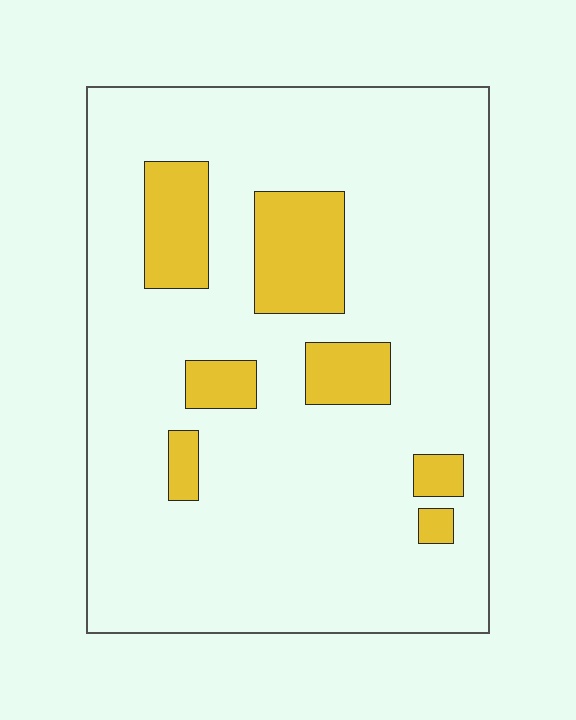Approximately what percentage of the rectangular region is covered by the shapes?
Approximately 15%.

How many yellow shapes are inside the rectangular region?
7.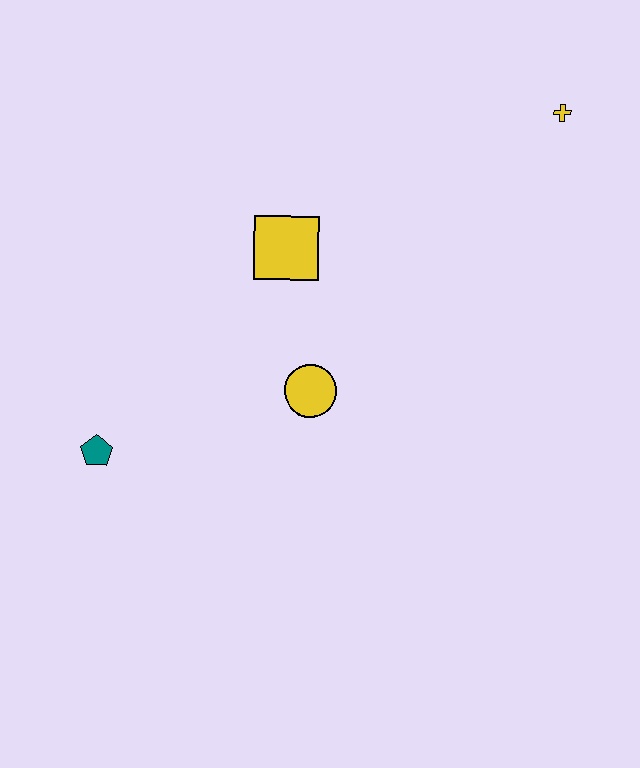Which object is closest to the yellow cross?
The yellow square is closest to the yellow cross.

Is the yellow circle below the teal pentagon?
No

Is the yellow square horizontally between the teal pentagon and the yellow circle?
Yes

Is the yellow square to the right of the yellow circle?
No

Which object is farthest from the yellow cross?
The teal pentagon is farthest from the yellow cross.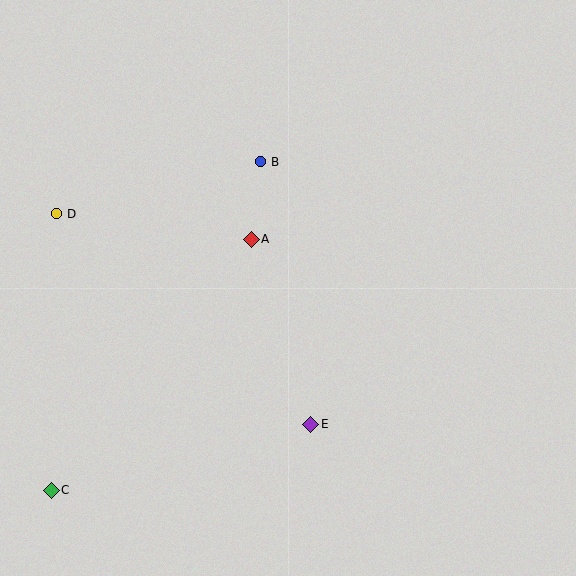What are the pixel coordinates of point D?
Point D is at (57, 214).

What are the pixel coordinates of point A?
Point A is at (251, 239).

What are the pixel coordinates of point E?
Point E is at (311, 424).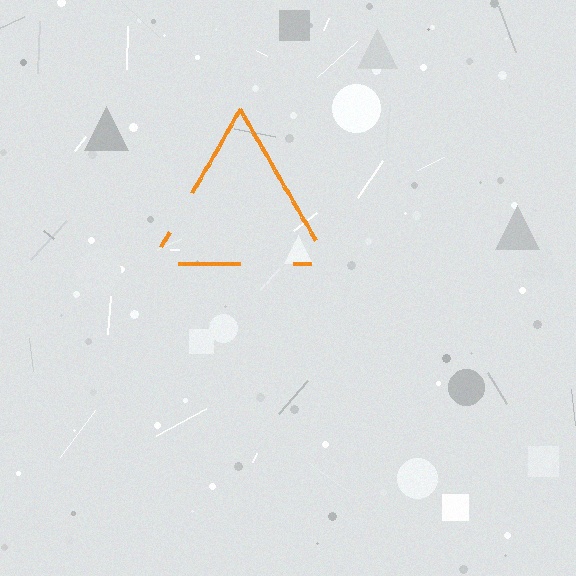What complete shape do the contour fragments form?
The contour fragments form a triangle.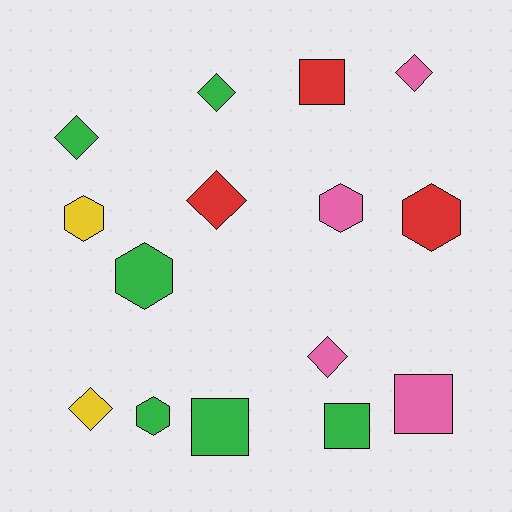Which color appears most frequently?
Green, with 6 objects.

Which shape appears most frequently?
Diamond, with 6 objects.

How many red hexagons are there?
There is 1 red hexagon.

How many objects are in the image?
There are 15 objects.